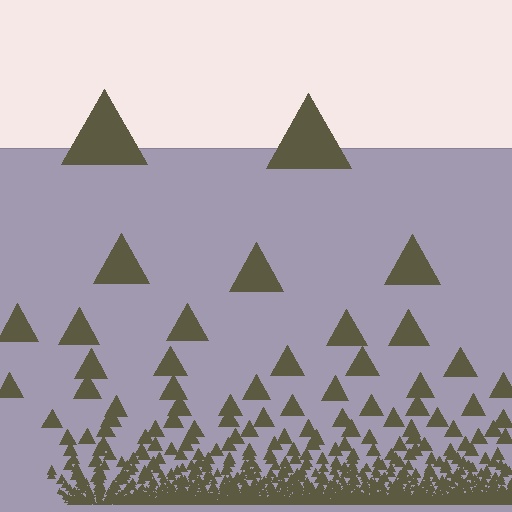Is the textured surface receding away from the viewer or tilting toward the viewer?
The surface appears to tilt toward the viewer. Texture elements get larger and sparser toward the top.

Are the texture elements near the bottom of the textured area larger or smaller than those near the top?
Smaller. The gradient is inverted — elements near the bottom are smaller and denser.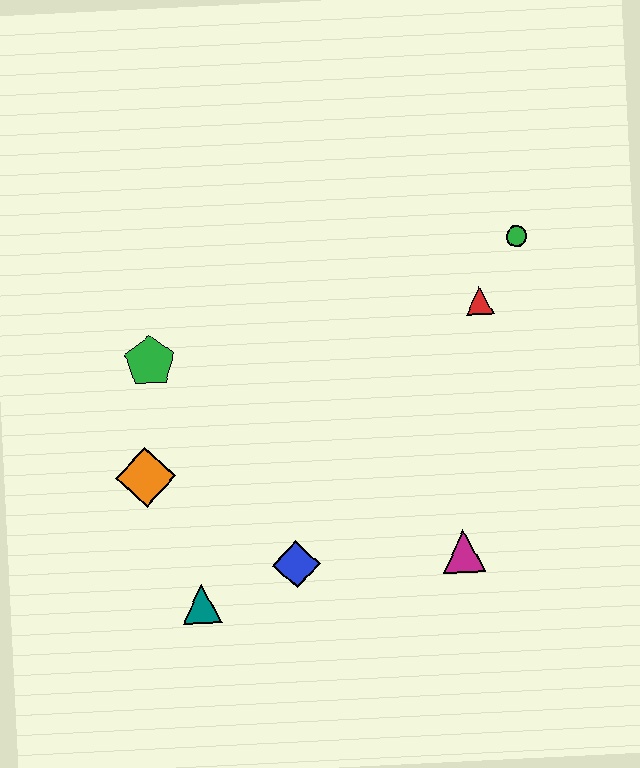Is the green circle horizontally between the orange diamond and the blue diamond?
No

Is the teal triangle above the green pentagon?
No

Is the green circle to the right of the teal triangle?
Yes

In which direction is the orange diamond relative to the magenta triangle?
The orange diamond is to the left of the magenta triangle.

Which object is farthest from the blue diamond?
The green circle is farthest from the blue diamond.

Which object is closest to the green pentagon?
The orange diamond is closest to the green pentagon.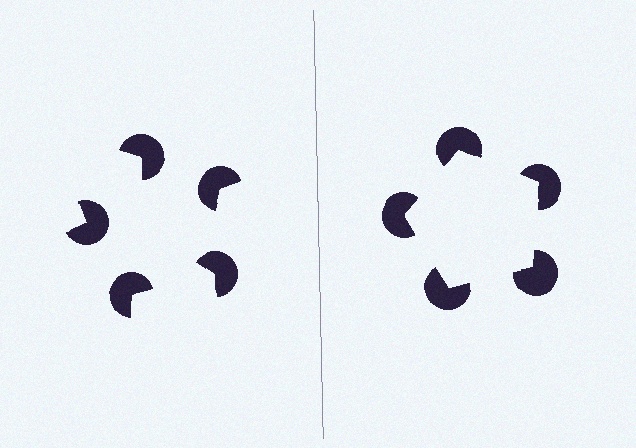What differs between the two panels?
The pac-man discs are positioned identically on both sides; only the wedge orientations differ. On the right they align to a pentagon; on the left they are misaligned.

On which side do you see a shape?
An illusory pentagon appears on the right side. On the left side the wedge cuts are rotated, so no coherent shape forms.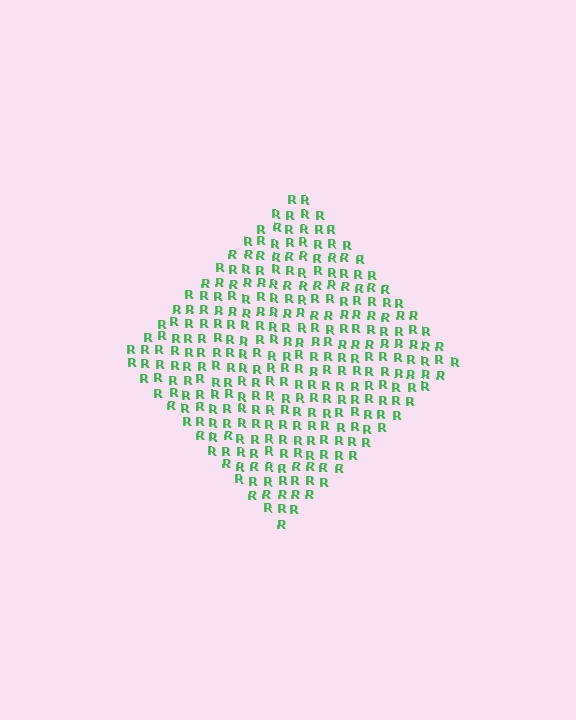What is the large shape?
The large shape is a diamond.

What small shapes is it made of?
It is made of small letter R's.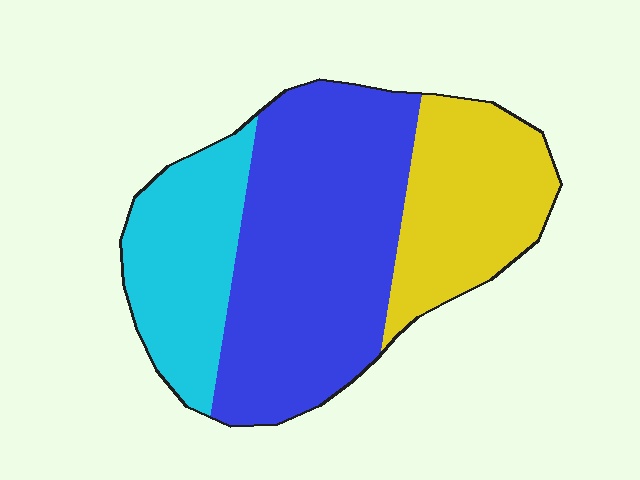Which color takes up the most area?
Blue, at roughly 50%.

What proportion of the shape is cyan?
Cyan takes up less than a quarter of the shape.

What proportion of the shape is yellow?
Yellow takes up about one quarter (1/4) of the shape.